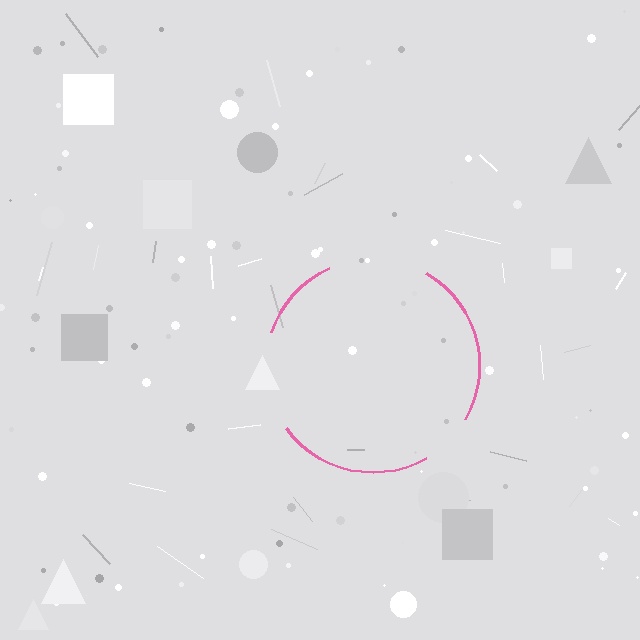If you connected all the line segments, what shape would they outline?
They would outline a circle.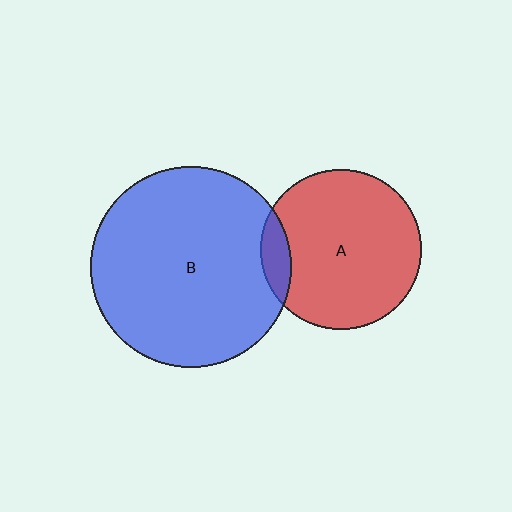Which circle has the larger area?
Circle B (blue).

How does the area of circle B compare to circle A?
Approximately 1.6 times.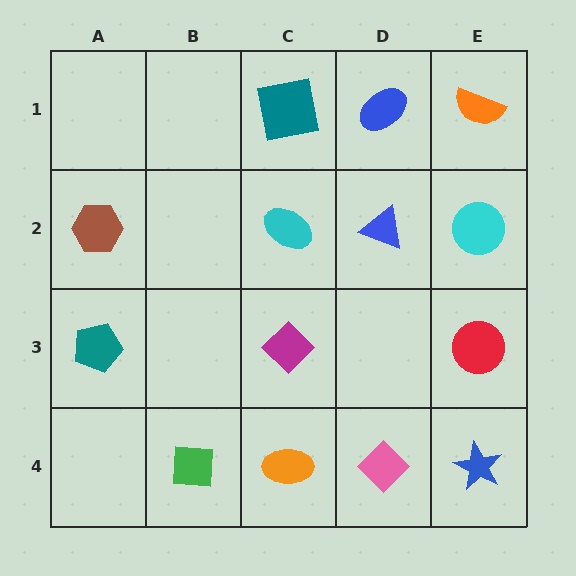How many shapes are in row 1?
3 shapes.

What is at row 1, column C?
A teal square.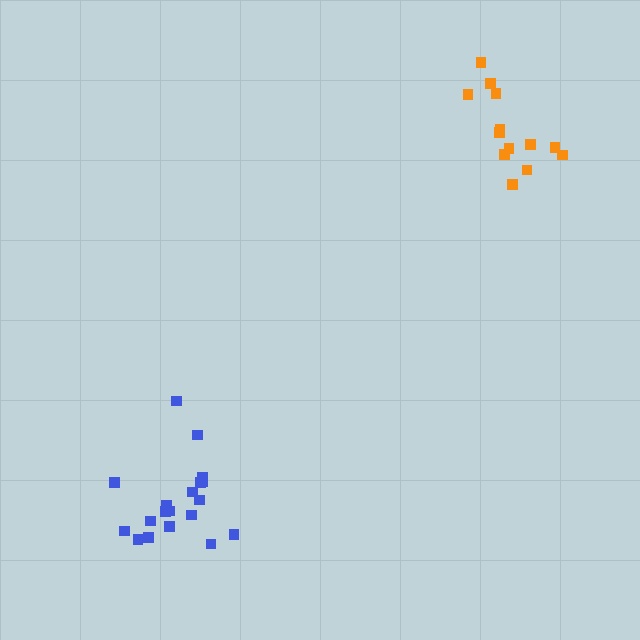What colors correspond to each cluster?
The clusters are colored: orange, blue.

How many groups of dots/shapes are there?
There are 2 groups.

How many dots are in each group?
Group 1: 13 dots, Group 2: 19 dots (32 total).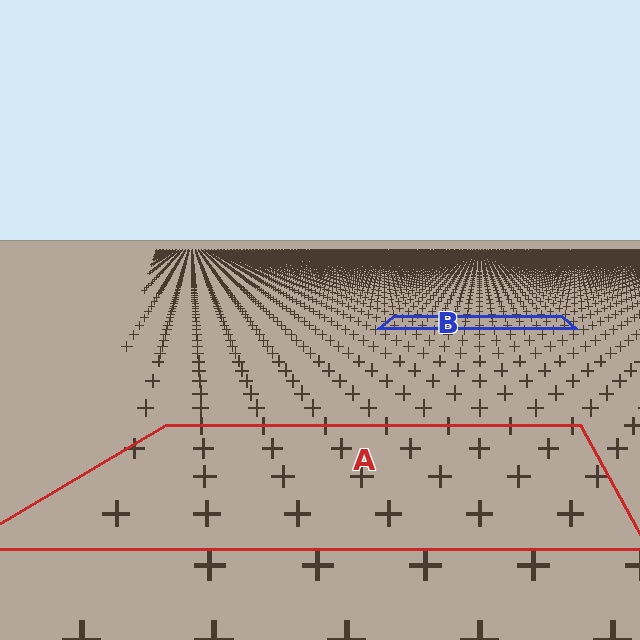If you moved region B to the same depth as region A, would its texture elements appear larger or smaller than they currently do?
They would appear larger. At a closer depth, the same texture elements are projected at a bigger on-screen size.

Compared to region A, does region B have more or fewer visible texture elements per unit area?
Region B has more texture elements per unit area — they are packed more densely because it is farther away.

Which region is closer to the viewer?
Region A is closer. The texture elements there are larger and more spread out.